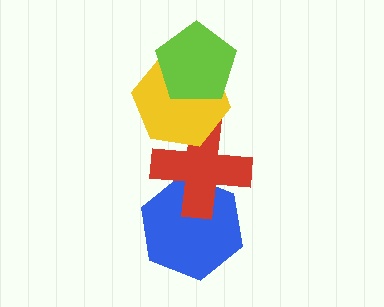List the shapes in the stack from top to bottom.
From top to bottom: the lime pentagon, the yellow hexagon, the red cross, the blue hexagon.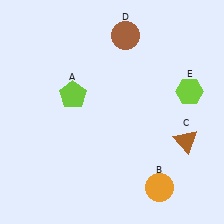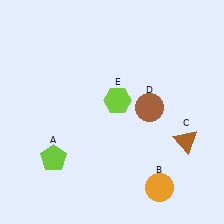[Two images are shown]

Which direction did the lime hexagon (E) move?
The lime hexagon (E) moved left.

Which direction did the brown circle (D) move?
The brown circle (D) moved down.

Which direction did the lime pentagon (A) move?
The lime pentagon (A) moved down.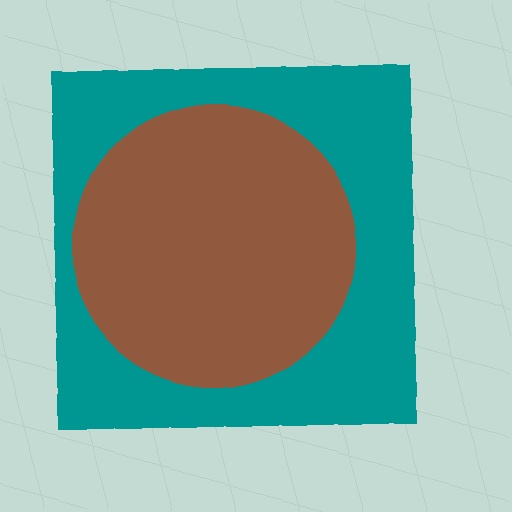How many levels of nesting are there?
2.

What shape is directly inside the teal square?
The brown circle.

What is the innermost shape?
The brown circle.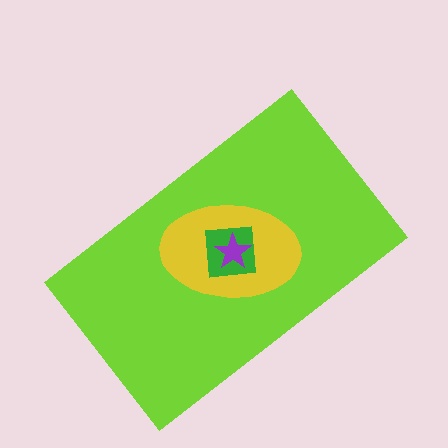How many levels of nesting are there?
4.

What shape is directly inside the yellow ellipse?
The green square.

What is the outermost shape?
The lime rectangle.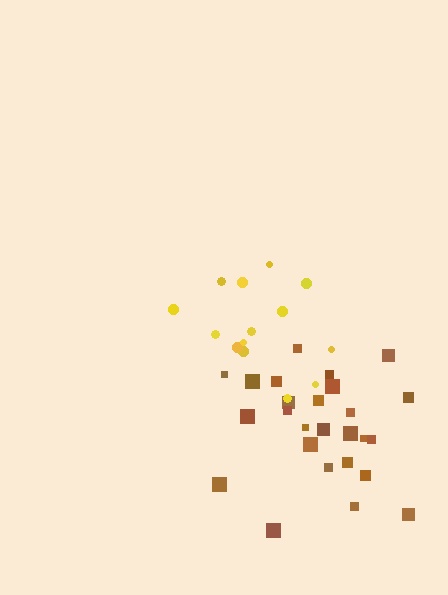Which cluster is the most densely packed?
Brown.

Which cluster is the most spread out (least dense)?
Yellow.